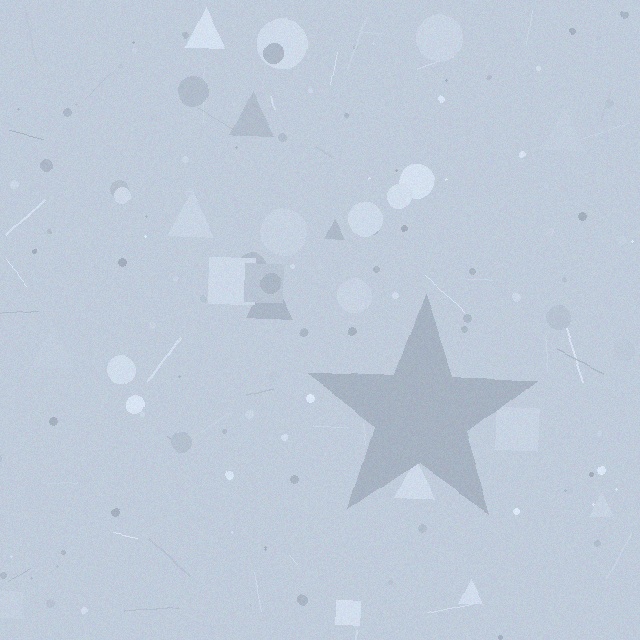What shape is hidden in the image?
A star is hidden in the image.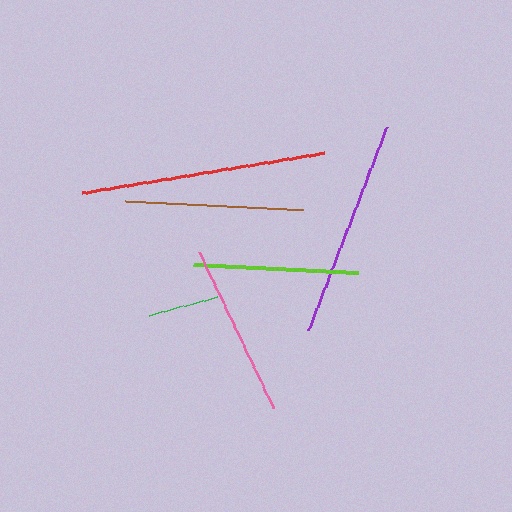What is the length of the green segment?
The green segment is approximately 70 pixels long.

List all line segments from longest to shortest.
From longest to shortest: red, purple, brown, pink, lime, green.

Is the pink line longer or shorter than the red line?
The red line is longer than the pink line.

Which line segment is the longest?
The red line is the longest at approximately 246 pixels.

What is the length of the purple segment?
The purple segment is approximately 217 pixels long.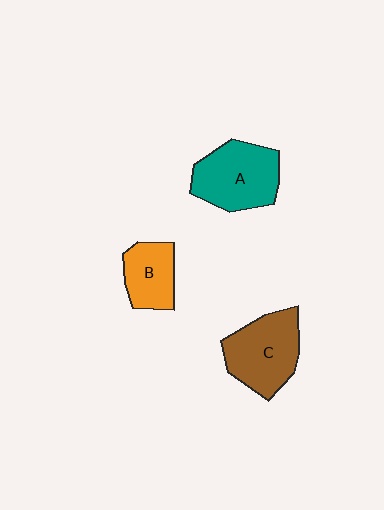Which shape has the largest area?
Shape A (teal).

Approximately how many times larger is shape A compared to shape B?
Approximately 1.6 times.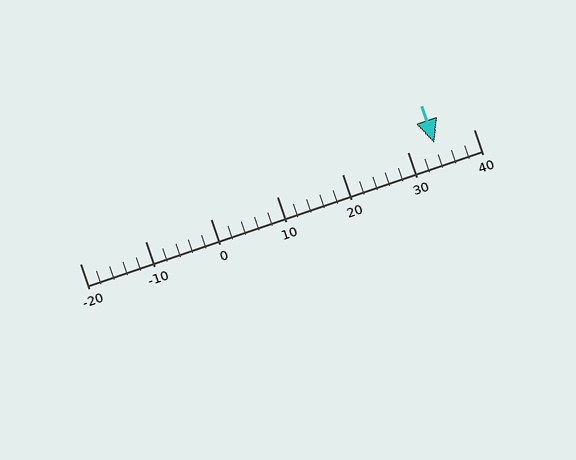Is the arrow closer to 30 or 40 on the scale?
The arrow is closer to 30.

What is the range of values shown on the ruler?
The ruler shows values from -20 to 40.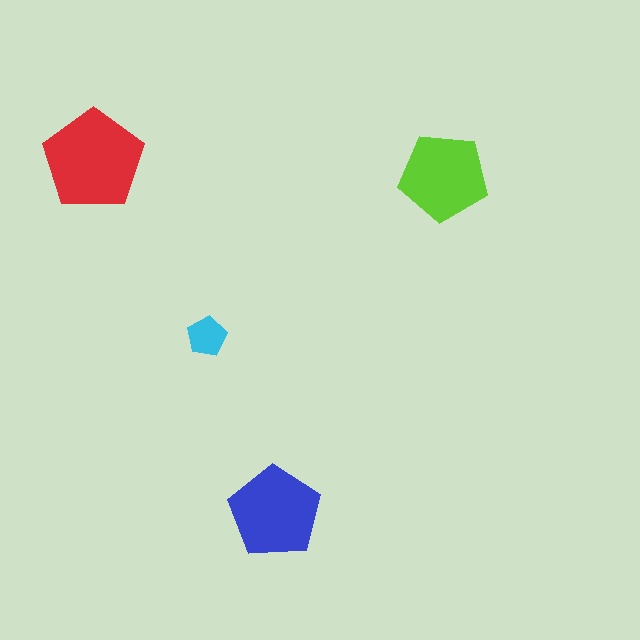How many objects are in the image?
There are 4 objects in the image.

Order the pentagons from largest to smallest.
the red one, the blue one, the lime one, the cyan one.